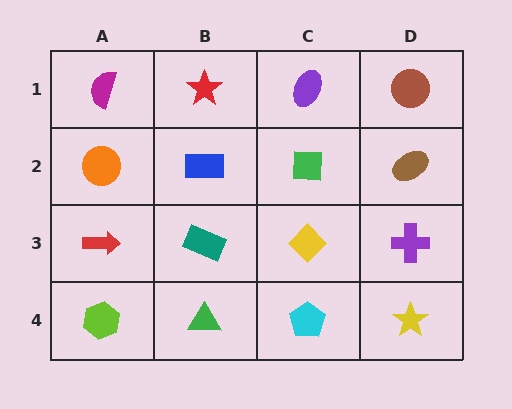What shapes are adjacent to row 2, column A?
A magenta semicircle (row 1, column A), a red arrow (row 3, column A), a blue rectangle (row 2, column B).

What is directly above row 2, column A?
A magenta semicircle.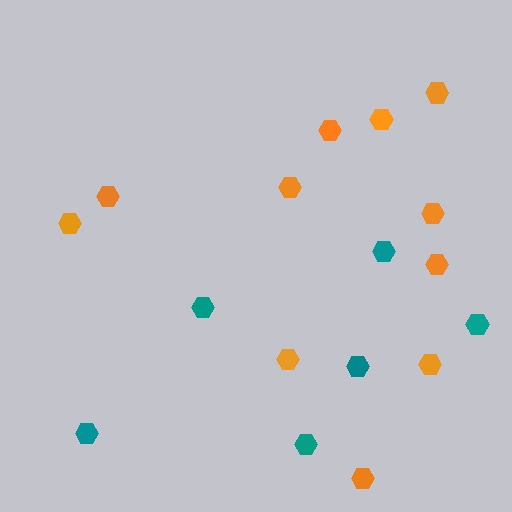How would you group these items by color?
There are 2 groups: one group of teal hexagons (6) and one group of orange hexagons (11).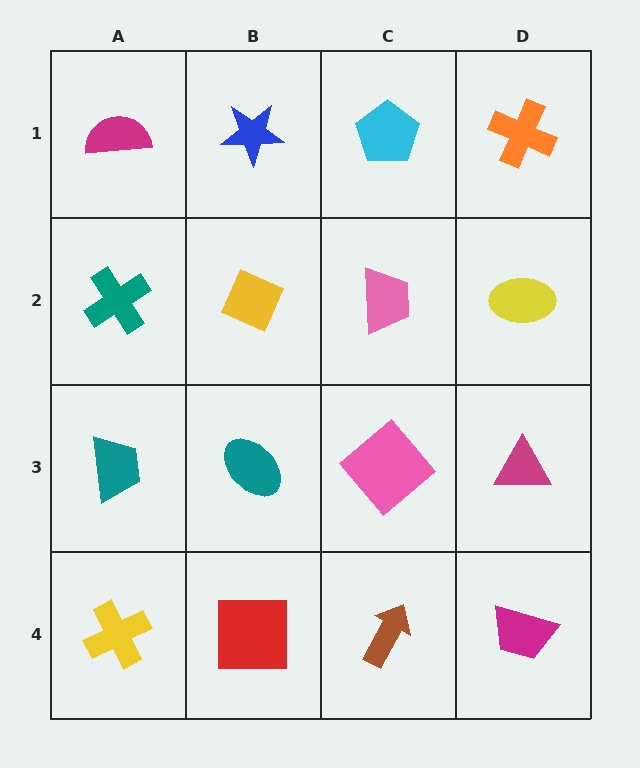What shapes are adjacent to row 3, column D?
A yellow ellipse (row 2, column D), a magenta trapezoid (row 4, column D), a pink diamond (row 3, column C).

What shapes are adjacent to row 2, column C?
A cyan pentagon (row 1, column C), a pink diamond (row 3, column C), a yellow diamond (row 2, column B), a yellow ellipse (row 2, column D).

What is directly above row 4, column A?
A teal trapezoid.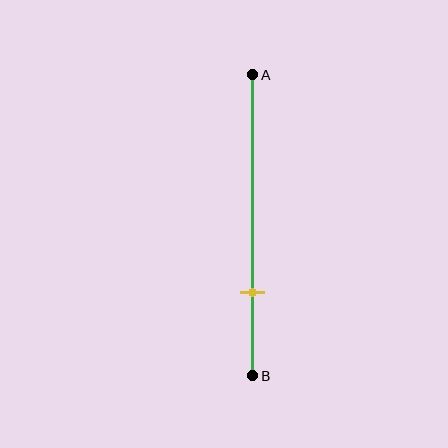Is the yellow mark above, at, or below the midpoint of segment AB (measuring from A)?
The yellow mark is below the midpoint of segment AB.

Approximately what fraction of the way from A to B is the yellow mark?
The yellow mark is approximately 70% of the way from A to B.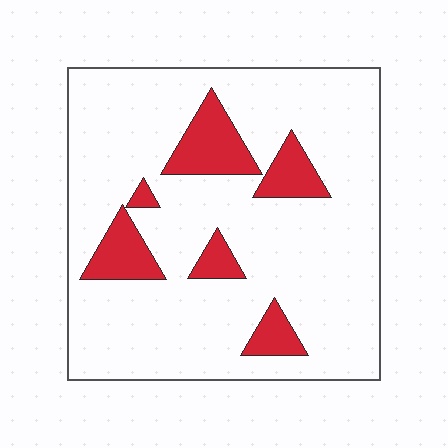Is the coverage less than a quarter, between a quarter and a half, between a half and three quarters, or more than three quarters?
Less than a quarter.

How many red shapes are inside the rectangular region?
6.